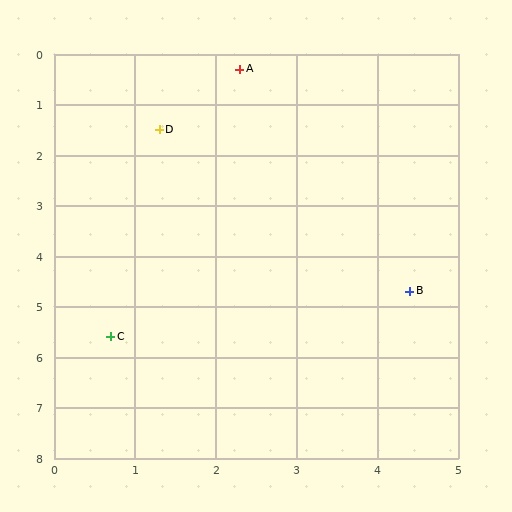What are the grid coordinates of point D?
Point D is at approximately (1.3, 1.5).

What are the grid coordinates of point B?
Point B is at approximately (4.4, 4.7).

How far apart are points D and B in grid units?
Points D and B are about 4.5 grid units apart.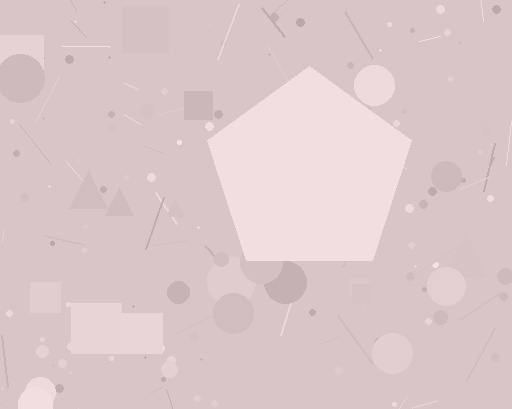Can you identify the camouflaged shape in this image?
The camouflaged shape is a pentagon.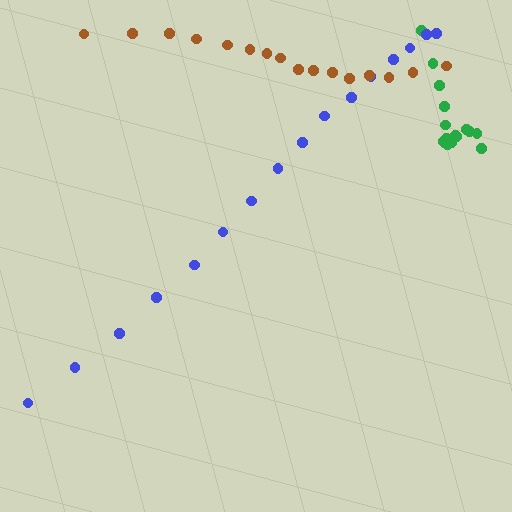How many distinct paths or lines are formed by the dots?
There are 3 distinct paths.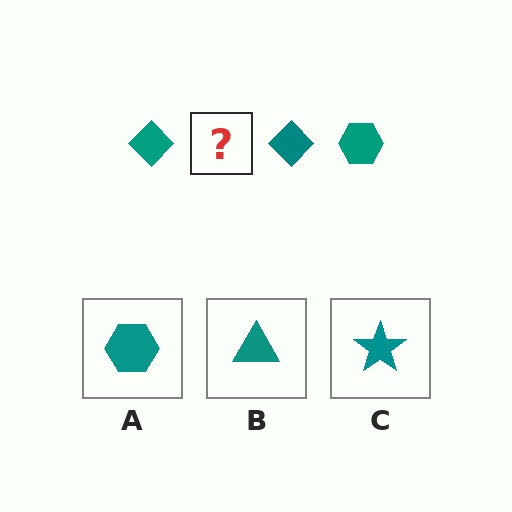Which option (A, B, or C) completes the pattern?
A.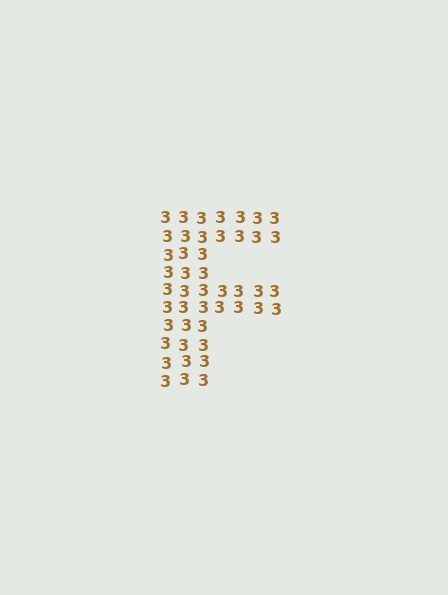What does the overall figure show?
The overall figure shows the letter F.